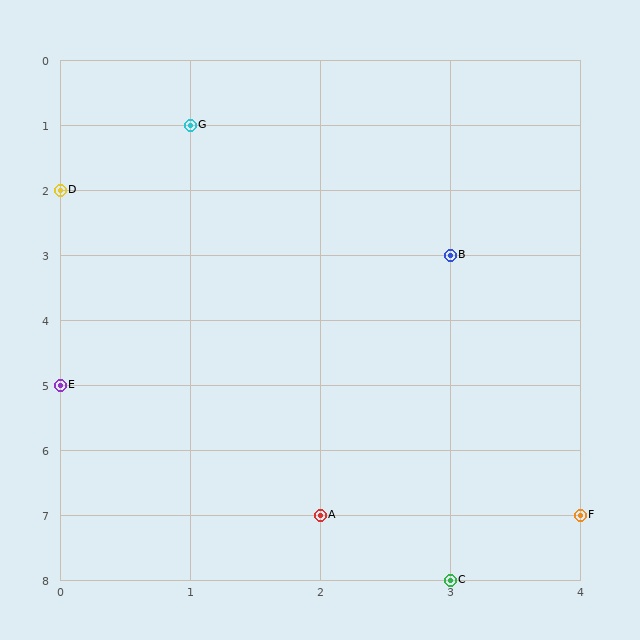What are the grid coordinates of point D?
Point D is at grid coordinates (0, 2).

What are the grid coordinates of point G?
Point G is at grid coordinates (1, 1).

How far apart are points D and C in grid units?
Points D and C are 3 columns and 6 rows apart (about 6.7 grid units diagonally).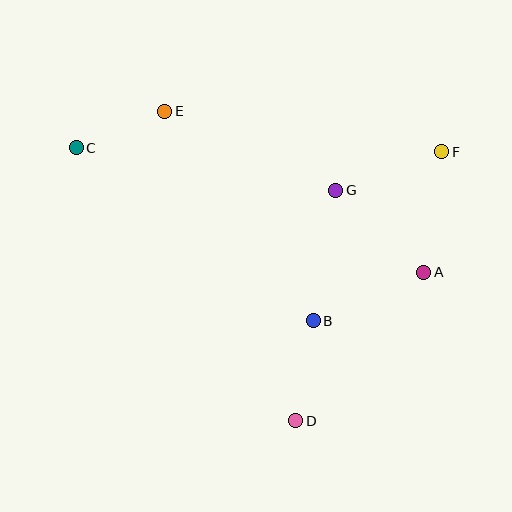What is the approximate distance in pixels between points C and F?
The distance between C and F is approximately 365 pixels.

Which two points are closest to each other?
Points C and E are closest to each other.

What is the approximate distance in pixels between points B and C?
The distance between B and C is approximately 293 pixels.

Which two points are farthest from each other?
Points A and C are farthest from each other.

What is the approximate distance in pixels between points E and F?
The distance between E and F is approximately 280 pixels.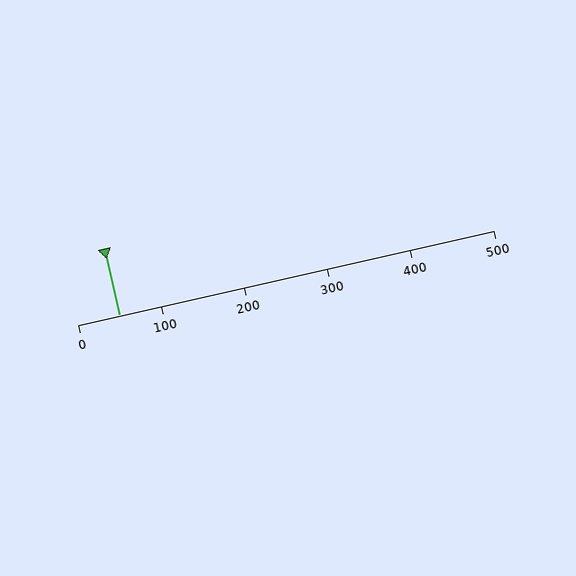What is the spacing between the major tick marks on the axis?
The major ticks are spaced 100 apart.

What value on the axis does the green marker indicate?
The marker indicates approximately 50.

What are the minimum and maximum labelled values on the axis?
The axis runs from 0 to 500.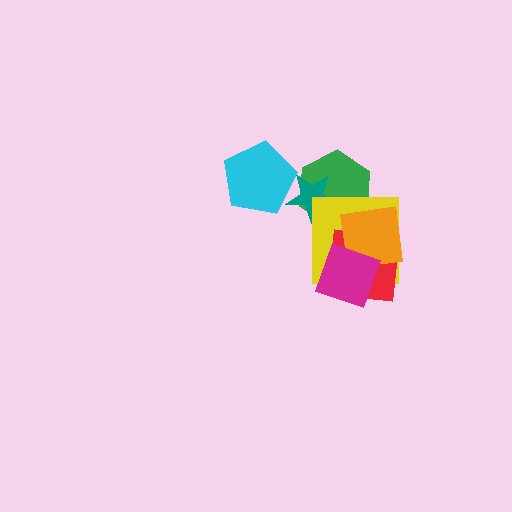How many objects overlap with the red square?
3 objects overlap with the red square.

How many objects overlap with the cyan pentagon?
1 object overlaps with the cyan pentagon.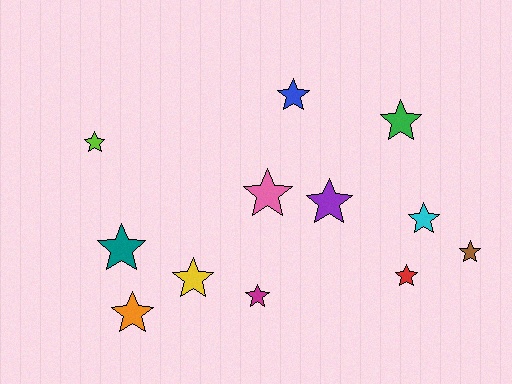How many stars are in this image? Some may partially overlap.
There are 12 stars.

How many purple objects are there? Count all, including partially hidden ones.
There is 1 purple object.